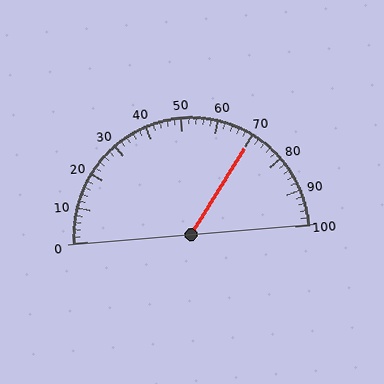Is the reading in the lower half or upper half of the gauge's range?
The reading is in the upper half of the range (0 to 100).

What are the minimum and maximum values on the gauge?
The gauge ranges from 0 to 100.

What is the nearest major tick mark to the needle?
The nearest major tick mark is 70.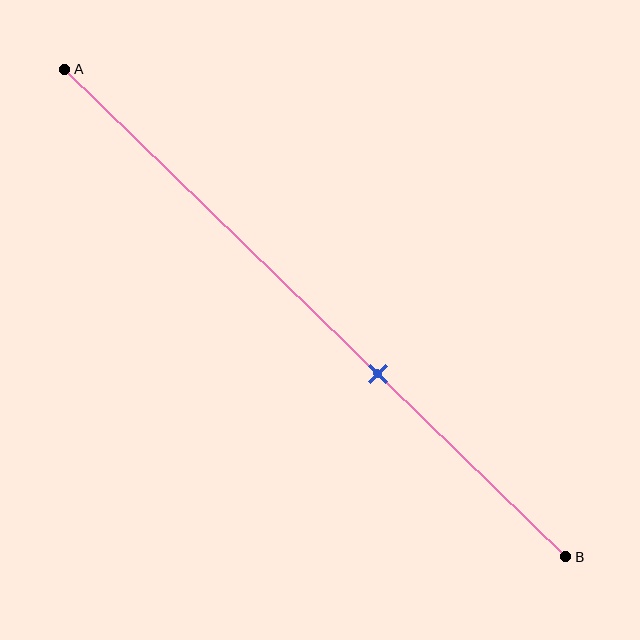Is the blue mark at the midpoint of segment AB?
No, the mark is at about 60% from A, not at the 50% midpoint.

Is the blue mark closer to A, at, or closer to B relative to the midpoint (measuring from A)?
The blue mark is closer to point B than the midpoint of segment AB.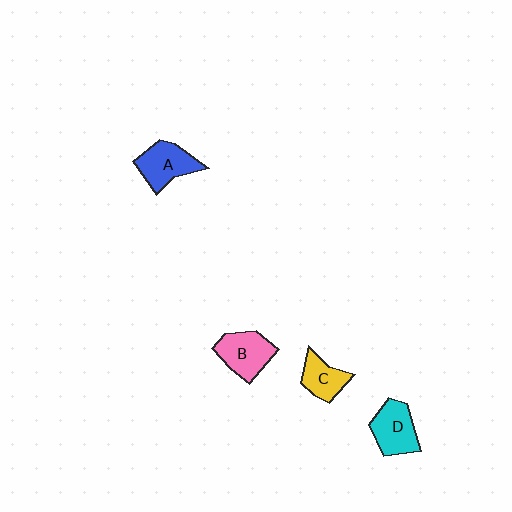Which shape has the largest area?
Shape B (pink).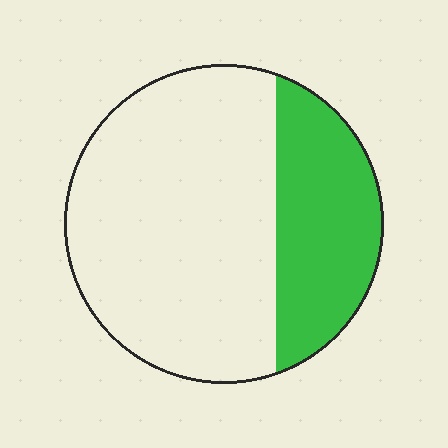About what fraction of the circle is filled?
About one third (1/3).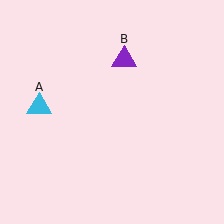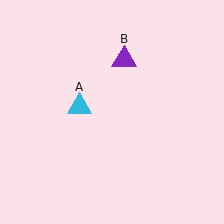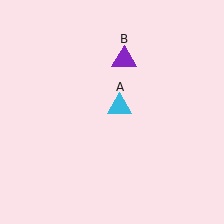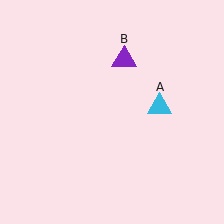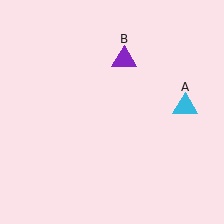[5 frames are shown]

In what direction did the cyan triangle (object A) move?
The cyan triangle (object A) moved right.